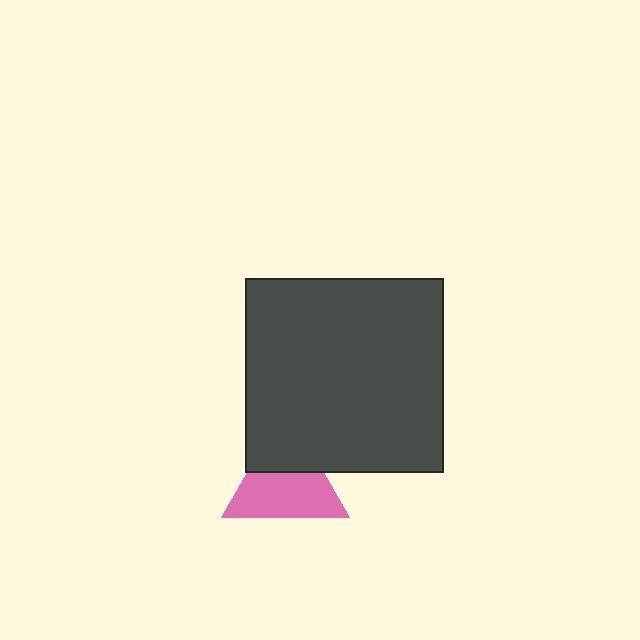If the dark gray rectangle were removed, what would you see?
You would see the complete pink triangle.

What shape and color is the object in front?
The object in front is a dark gray rectangle.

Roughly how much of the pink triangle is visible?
About half of it is visible (roughly 63%).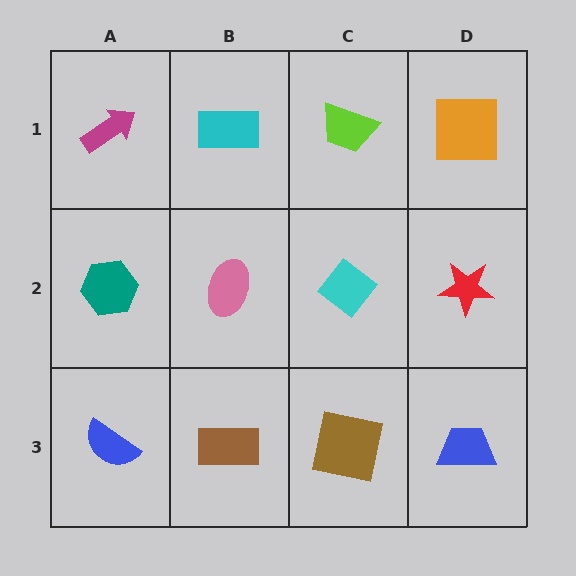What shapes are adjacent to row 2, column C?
A lime trapezoid (row 1, column C), a brown square (row 3, column C), a pink ellipse (row 2, column B), a red star (row 2, column D).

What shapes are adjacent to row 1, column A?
A teal hexagon (row 2, column A), a cyan rectangle (row 1, column B).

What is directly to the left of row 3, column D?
A brown square.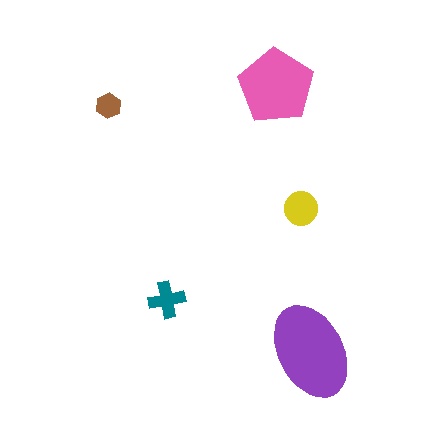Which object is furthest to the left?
The brown hexagon is leftmost.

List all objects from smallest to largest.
The brown hexagon, the teal cross, the yellow circle, the pink pentagon, the purple ellipse.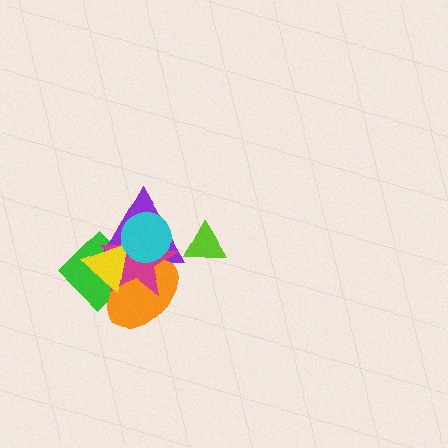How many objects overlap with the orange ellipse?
5 objects overlap with the orange ellipse.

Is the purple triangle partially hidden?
Yes, it is partially covered by another shape.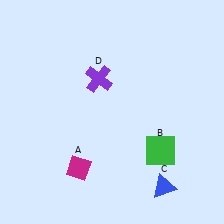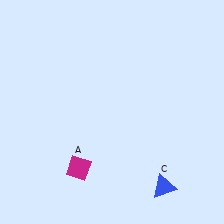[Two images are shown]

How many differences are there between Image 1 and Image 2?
There are 2 differences between the two images.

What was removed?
The green square (B), the purple cross (D) were removed in Image 2.